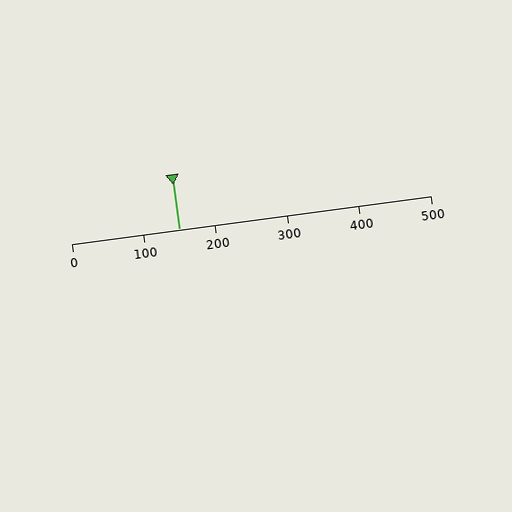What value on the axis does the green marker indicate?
The marker indicates approximately 150.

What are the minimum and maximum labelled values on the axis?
The axis runs from 0 to 500.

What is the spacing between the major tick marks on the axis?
The major ticks are spaced 100 apart.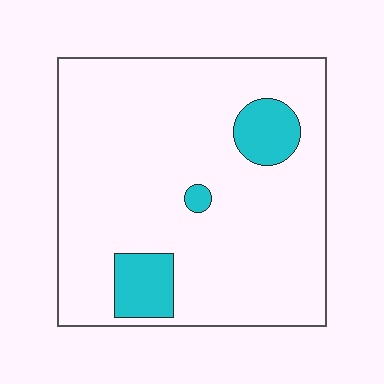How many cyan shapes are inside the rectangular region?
3.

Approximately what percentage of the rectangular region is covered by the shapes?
Approximately 10%.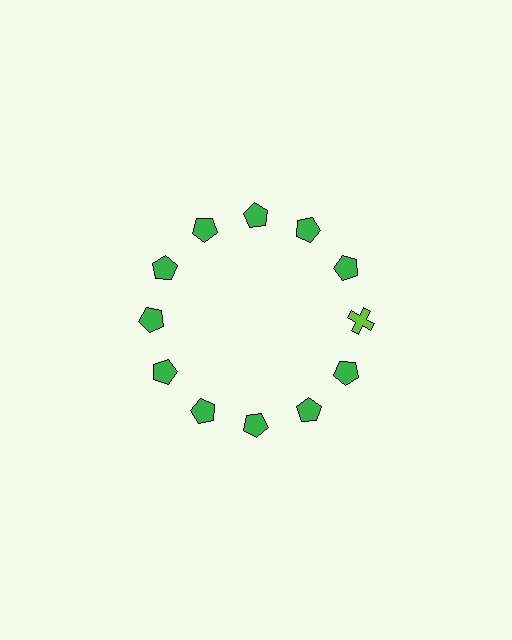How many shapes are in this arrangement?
There are 12 shapes arranged in a ring pattern.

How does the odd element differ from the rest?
It differs in both color (lime instead of green) and shape (cross instead of pentagon).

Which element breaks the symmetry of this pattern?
The lime cross at roughly the 3 o'clock position breaks the symmetry. All other shapes are green pentagons.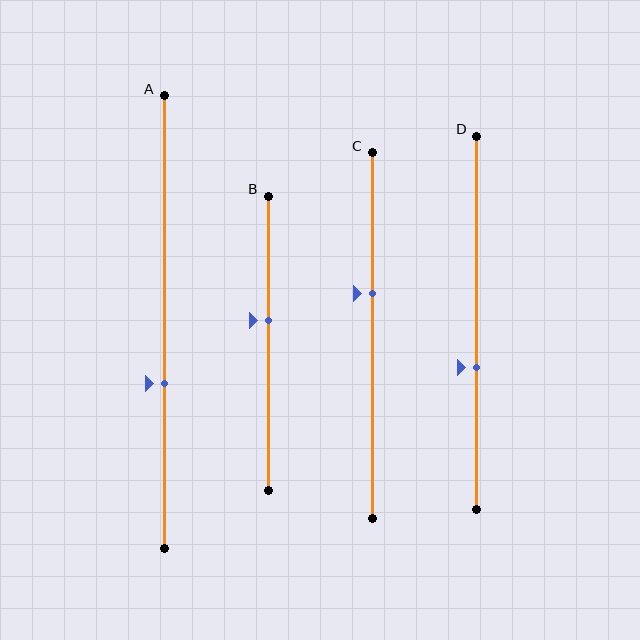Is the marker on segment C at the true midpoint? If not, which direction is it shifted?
No, the marker on segment C is shifted upward by about 12% of the segment length.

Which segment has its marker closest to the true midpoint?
Segment B has its marker closest to the true midpoint.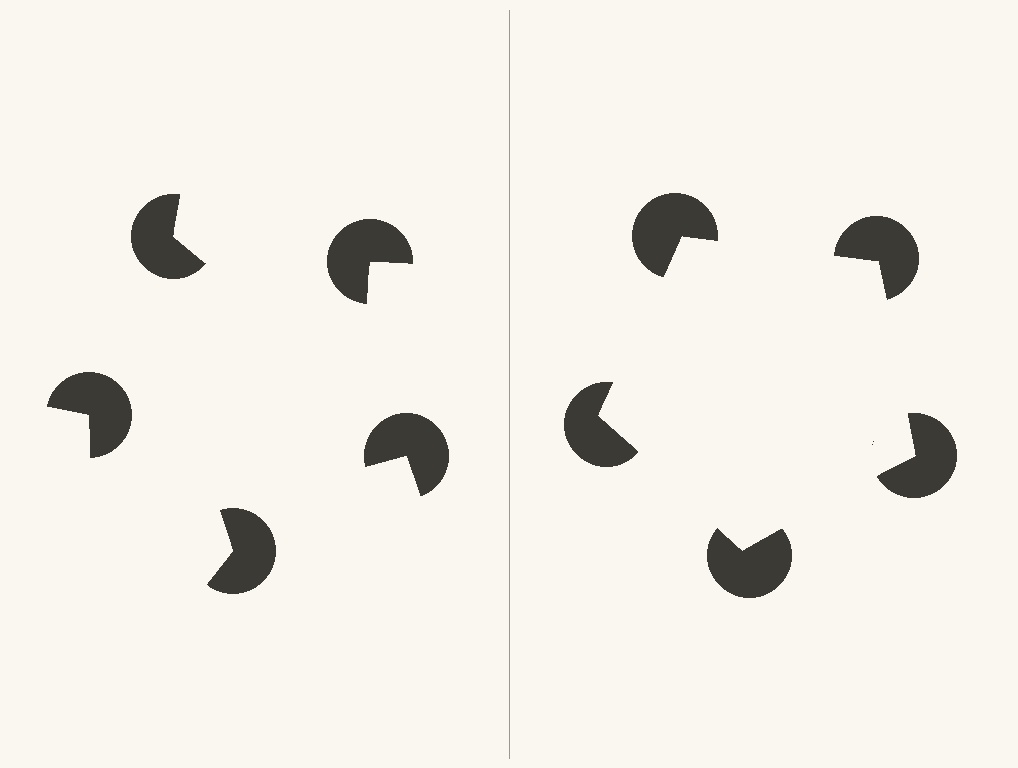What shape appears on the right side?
An illusory pentagon.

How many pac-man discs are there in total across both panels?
10 — 5 on each side.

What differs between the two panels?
The pac-man discs are positioned identically on both sides; only the wedge orientations differ. On the right they align to a pentagon; on the left they are misaligned.